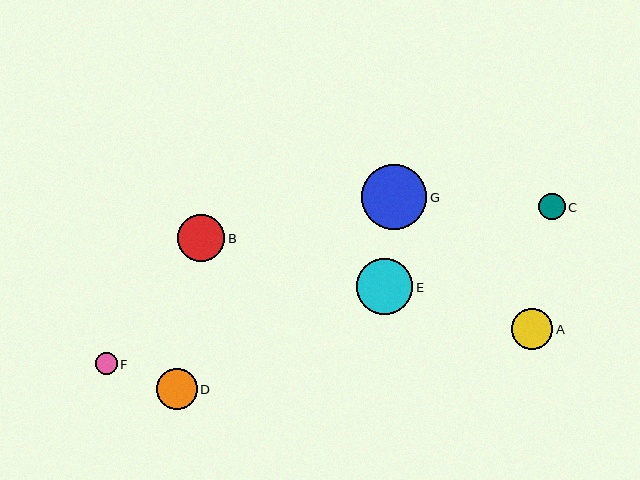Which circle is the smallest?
Circle F is the smallest with a size of approximately 22 pixels.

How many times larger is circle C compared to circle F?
Circle C is approximately 1.2 times the size of circle F.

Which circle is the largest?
Circle G is the largest with a size of approximately 65 pixels.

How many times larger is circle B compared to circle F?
Circle B is approximately 2.2 times the size of circle F.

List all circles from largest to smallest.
From largest to smallest: G, E, B, A, D, C, F.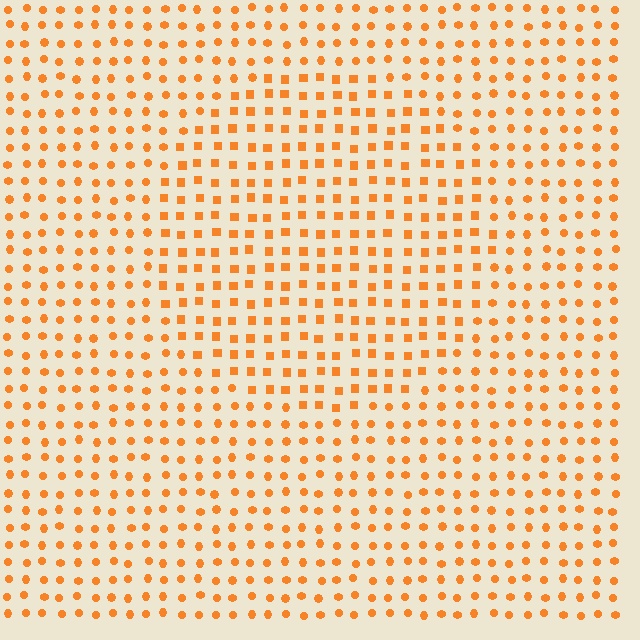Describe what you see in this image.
The image is filled with small orange elements arranged in a uniform grid. A circle-shaped region contains squares, while the surrounding area contains circles. The boundary is defined purely by the change in element shape.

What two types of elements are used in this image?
The image uses squares inside the circle region and circles outside it.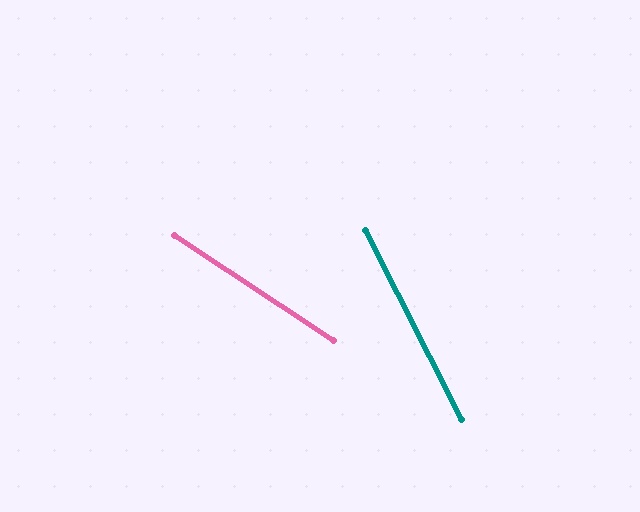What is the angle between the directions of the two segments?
Approximately 30 degrees.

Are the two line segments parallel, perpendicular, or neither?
Neither parallel nor perpendicular — they differ by about 30°.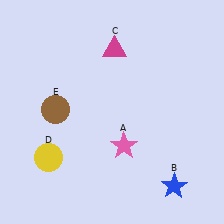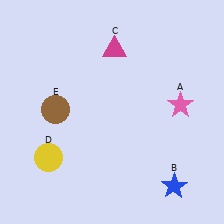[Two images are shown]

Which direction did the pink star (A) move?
The pink star (A) moved right.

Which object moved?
The pink star (A) moved right.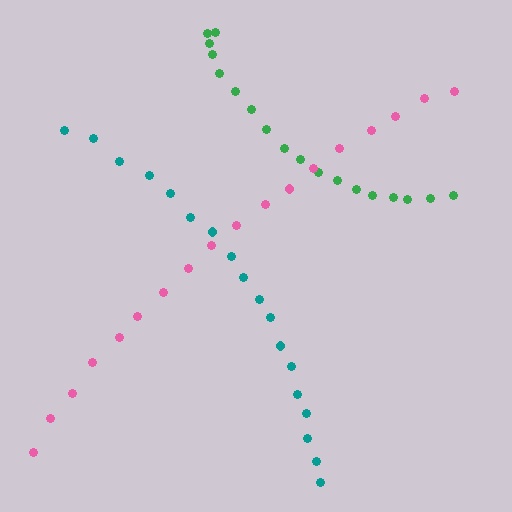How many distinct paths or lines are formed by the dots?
There are 3 distinct paths.